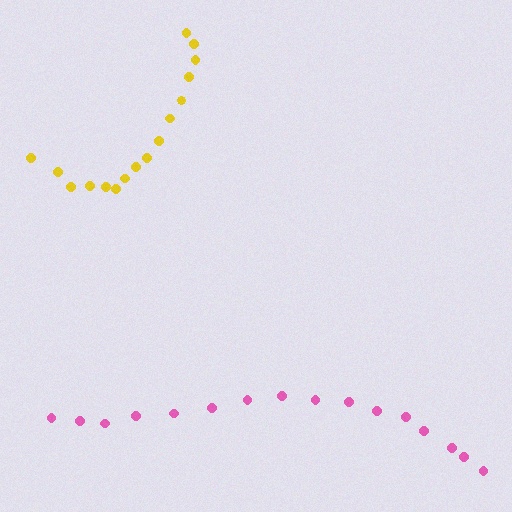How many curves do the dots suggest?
There are 2 distinct paths.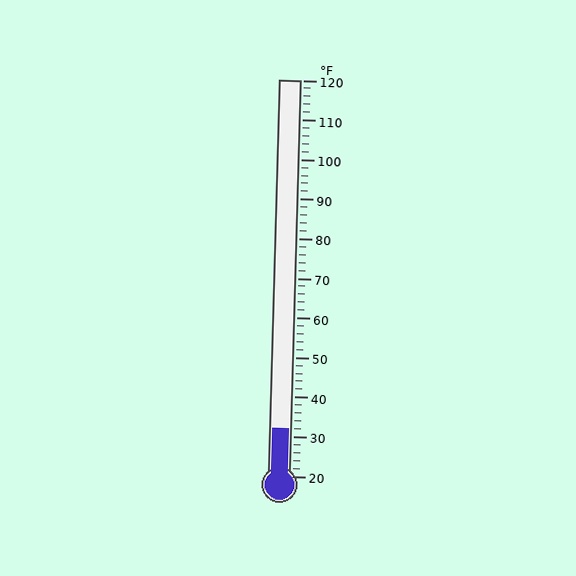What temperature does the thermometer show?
The thermometer shows approximately 32°F.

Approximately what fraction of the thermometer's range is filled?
The thermometer is filled to approximately 10% of its range.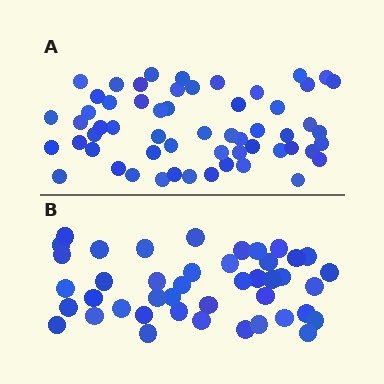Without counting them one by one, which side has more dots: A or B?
Region A (the top region) has more dots.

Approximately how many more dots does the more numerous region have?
Region A has approximately 15 more dots than region B.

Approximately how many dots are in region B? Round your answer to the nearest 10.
About 40 dots. (The exact count is 43, which rounds to 40.)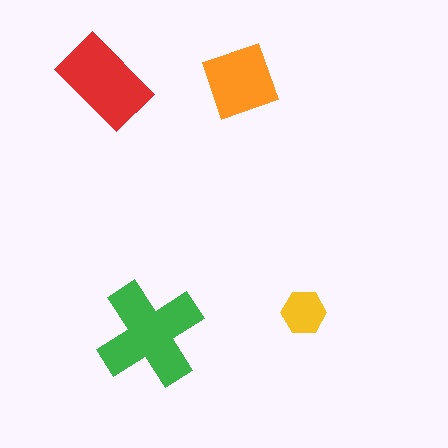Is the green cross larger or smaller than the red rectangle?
Larger.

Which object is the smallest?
The yellow hexagon.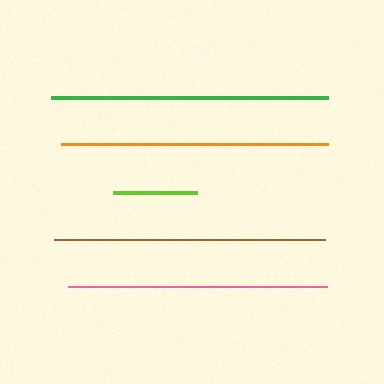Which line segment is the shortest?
The lime line is the shortest at approximately 84 pixels.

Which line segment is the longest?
The green line is the longest at approximately 277 pixels.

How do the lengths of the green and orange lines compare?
The green and orange lines are approximately the same length.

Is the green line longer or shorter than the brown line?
The green line is longer than the brown line.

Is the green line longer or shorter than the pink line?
The green line is longer than the pink line.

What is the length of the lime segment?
The lime segment is approximately 84 pixels long.